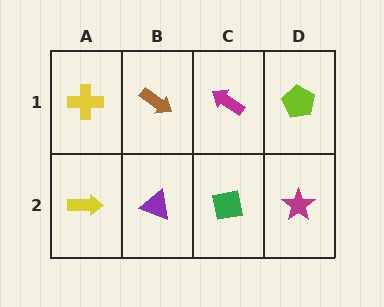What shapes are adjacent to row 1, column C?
A green square (row 2, column C), a brown arrow (row 1, column B), a lime pentagon (row 1, column D).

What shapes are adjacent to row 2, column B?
A brown arrow (row 1, column B), a yellow arrow (row 2, column A), a green square (row 2, column C).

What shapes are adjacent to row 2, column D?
A lime pentagon (row 1, column D), a green square (row 2, column C).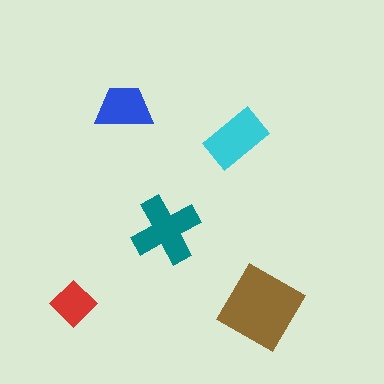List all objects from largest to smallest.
The brown diamond, the teal cross, the cyan rectangle, the blue trapezoid, the red diamond.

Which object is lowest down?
The brown diamond is bottommost.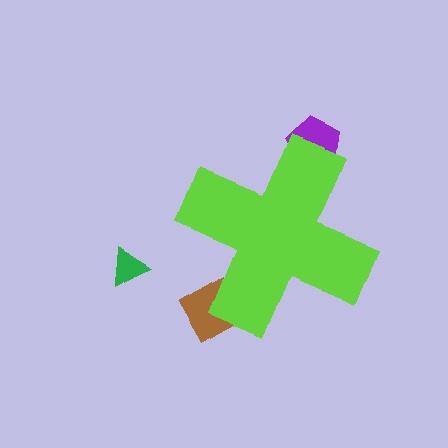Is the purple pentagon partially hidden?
Yes, the purple pentagon is partially hidden behind the lime cross.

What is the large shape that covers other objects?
A lime cross.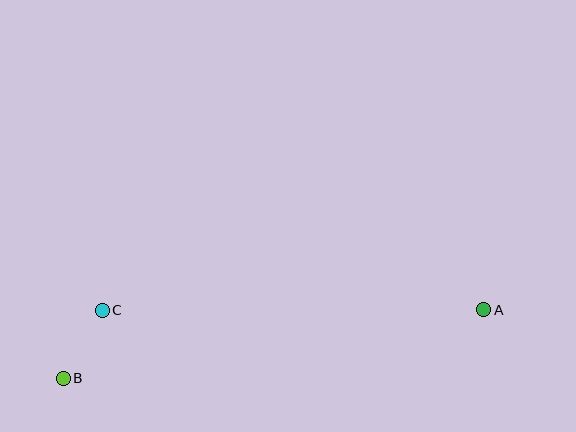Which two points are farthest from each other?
Points A and B are farthest from each other.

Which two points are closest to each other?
Points B and C are closest to each other.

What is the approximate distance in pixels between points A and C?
The distance between A and C is approximately 381 pixels.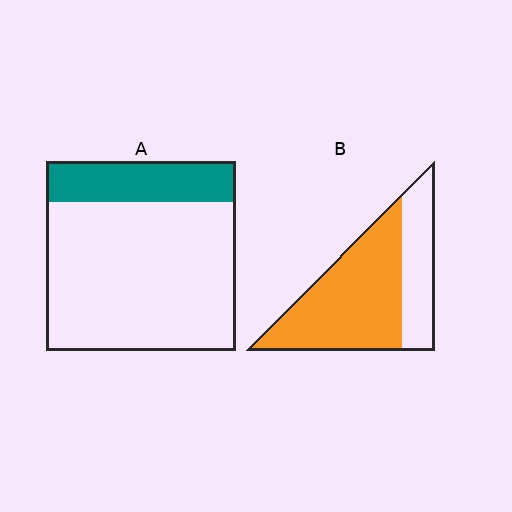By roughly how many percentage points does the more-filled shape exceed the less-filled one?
By roughly 45 percentage points (B over A).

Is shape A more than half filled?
No.